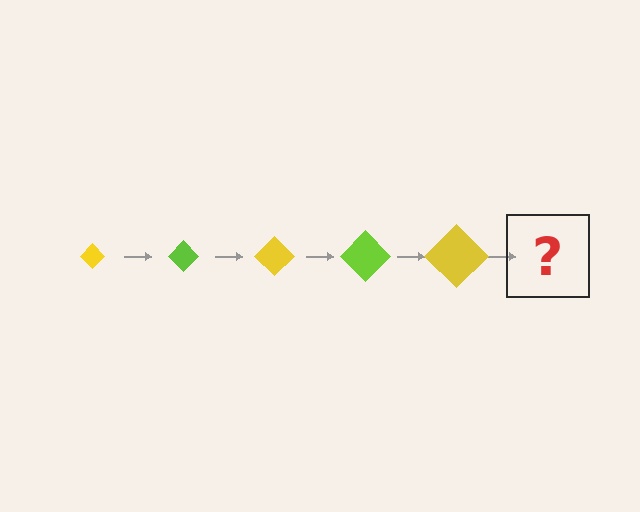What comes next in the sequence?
The next element should be a lime diamond, larger than the previous one.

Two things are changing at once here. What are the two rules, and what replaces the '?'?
The two rules are that the diamond grows larger each step and the color cycles through yellow and lime. The '?' should be a lime diamond, larger than the previous one.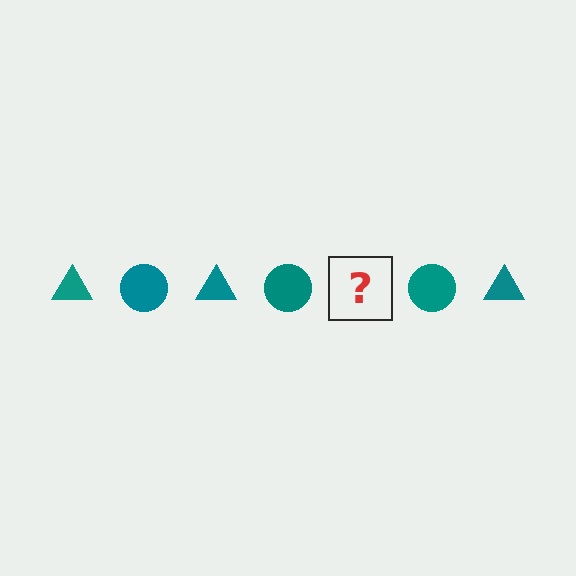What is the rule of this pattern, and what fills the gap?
The rule is that the pattern cycles through triangle, circle shapes in teal. The gap should be filled with a teal triangle.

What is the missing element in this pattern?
The missing element is a teal triangle.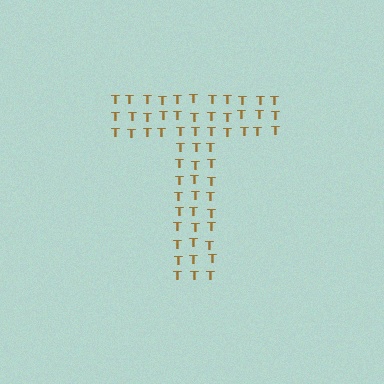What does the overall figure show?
The overall figure shows the letter T.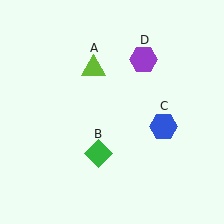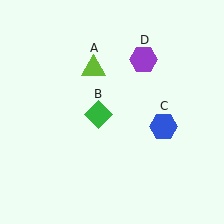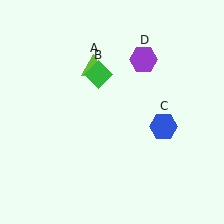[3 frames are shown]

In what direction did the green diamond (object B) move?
The green diamond (object B) moved up.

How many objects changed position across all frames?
1 object changed position: green diamond (object B).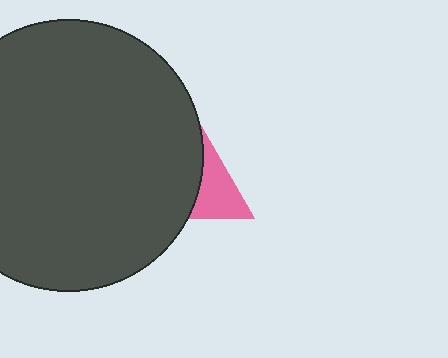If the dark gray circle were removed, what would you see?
You would see the complete pink triangle.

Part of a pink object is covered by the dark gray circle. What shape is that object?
It is a triangle.